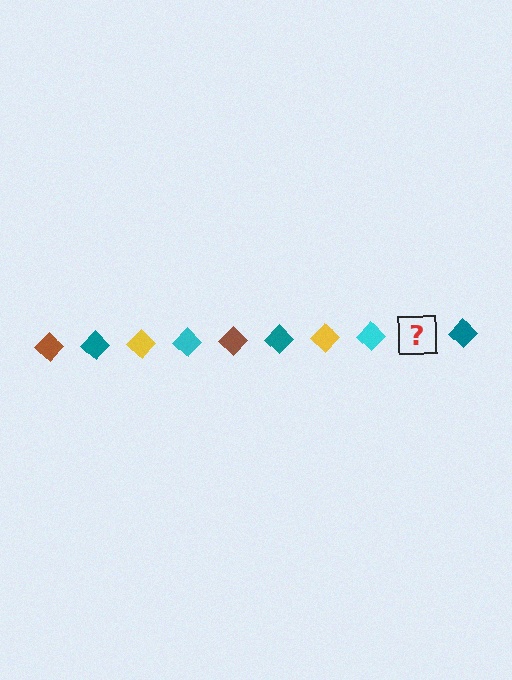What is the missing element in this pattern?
The missing element is a brown diamond.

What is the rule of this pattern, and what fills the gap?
The rule is that the pattern cycles through brown, teal, yellow, cyan diamonds. The gap should be filled with a brown diamond.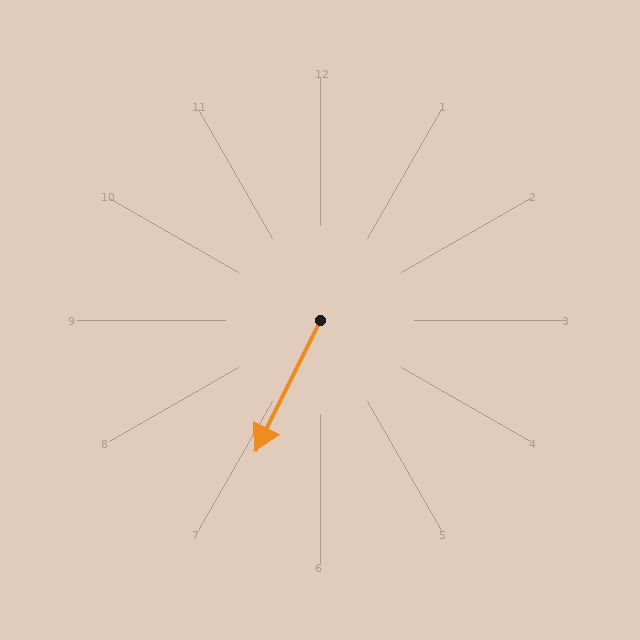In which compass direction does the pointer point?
Southwest.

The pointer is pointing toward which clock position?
Roughly 7 o'clock.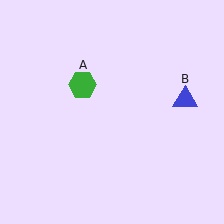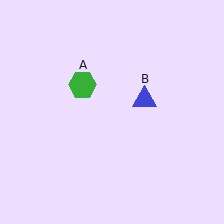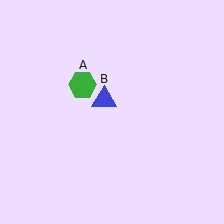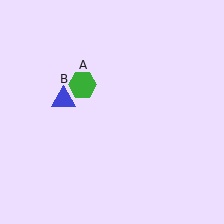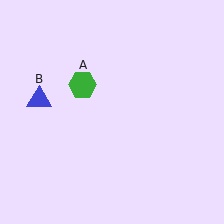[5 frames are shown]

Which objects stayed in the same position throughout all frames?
Green hexagon (object A) remained stationary.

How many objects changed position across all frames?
1 object changed position: blue triangle (object B).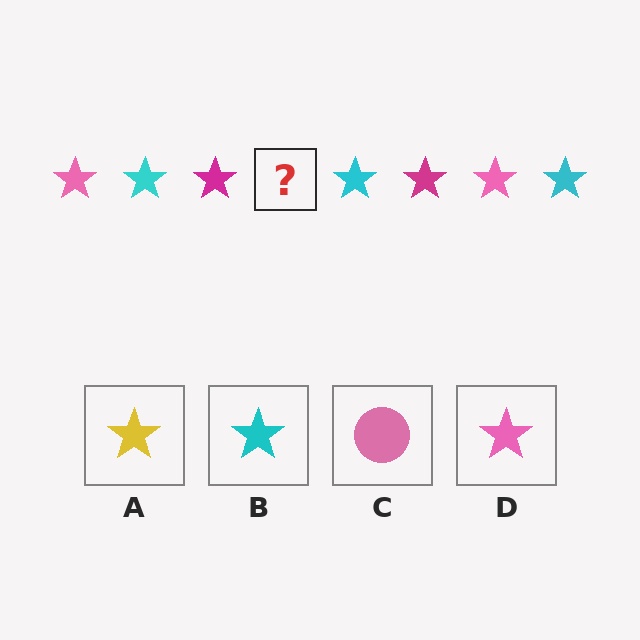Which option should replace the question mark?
Option D.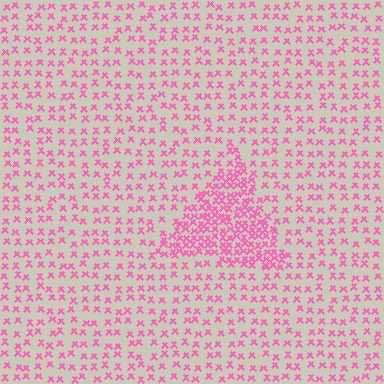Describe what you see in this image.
The image contains small pink elements arranged at two different densities. A triangle-shaped region is visible where the elements are more densely packed than the surrounding area.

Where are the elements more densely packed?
The elements are more densely packed inside the triangle boundary.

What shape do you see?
I see a triangle.